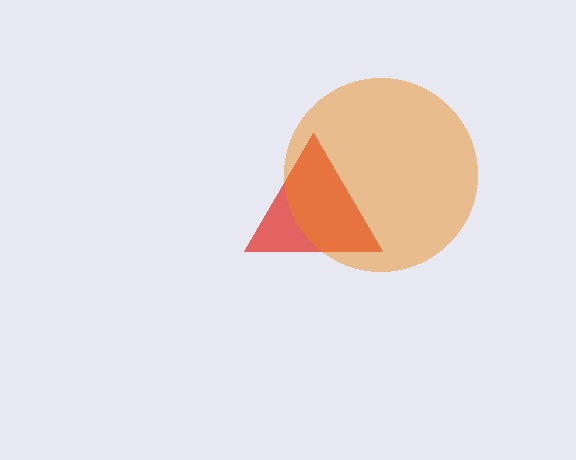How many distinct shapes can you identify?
There are 2 distinct shapes: a red triangle, an orange circle.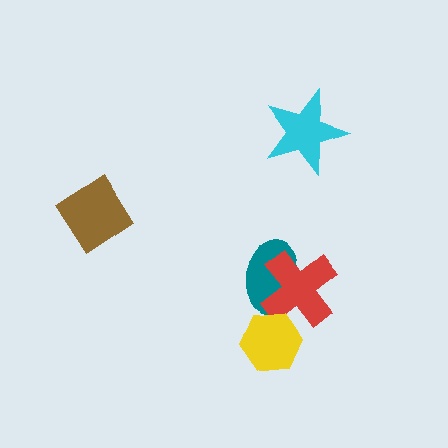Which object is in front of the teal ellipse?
The red cross is in front of the teal ellipse.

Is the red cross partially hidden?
Yes, it is partially covered by another shape.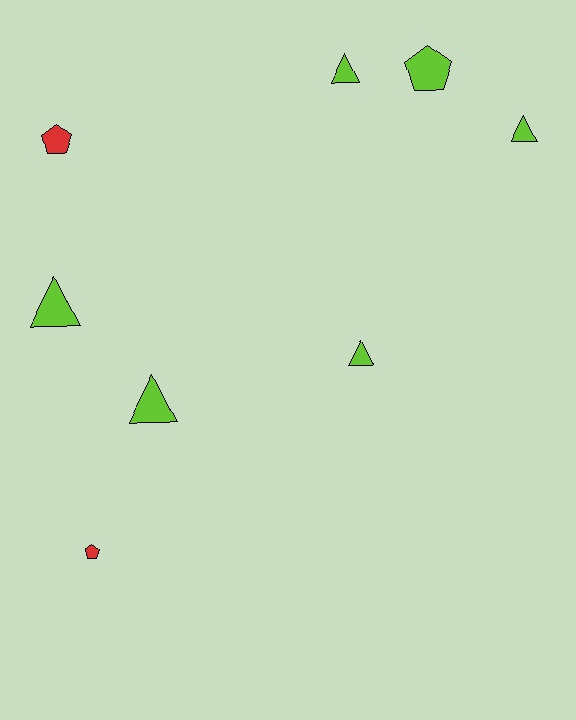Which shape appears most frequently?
Triangle, with 5 objects.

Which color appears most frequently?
Lime, with 6 objects.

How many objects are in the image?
There are 8 objects.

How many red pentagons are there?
There are 2 red pentagons.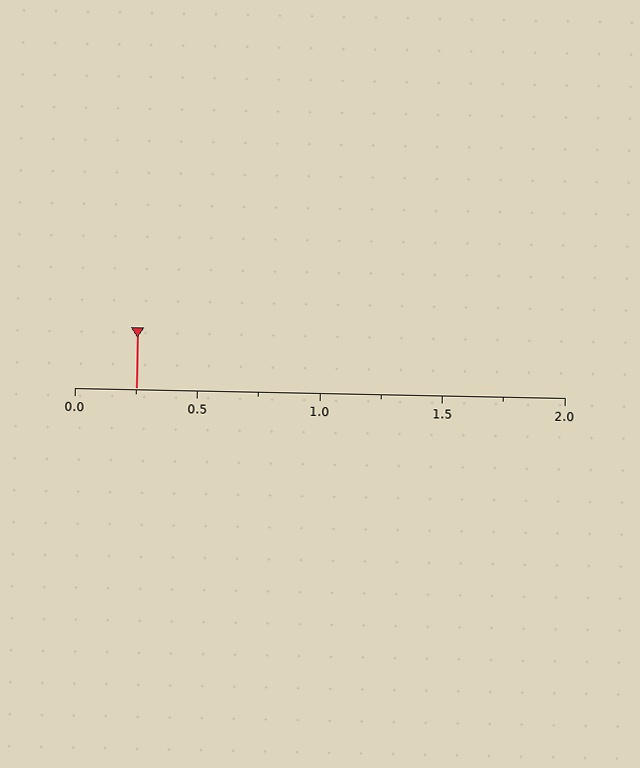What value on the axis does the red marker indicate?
The marker indicates approximately 0.25.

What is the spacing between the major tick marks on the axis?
The major ticks are spaced 0.5 apart.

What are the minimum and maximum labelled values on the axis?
The axis runs from 0.0 to 2.0.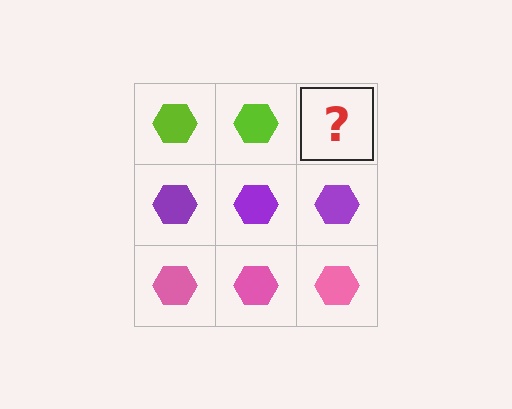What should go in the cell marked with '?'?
The missing cell should contain a lime hexagon.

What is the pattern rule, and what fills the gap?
The rule is that each row has a consistent color. The gap should be filled with a lime hexagon.